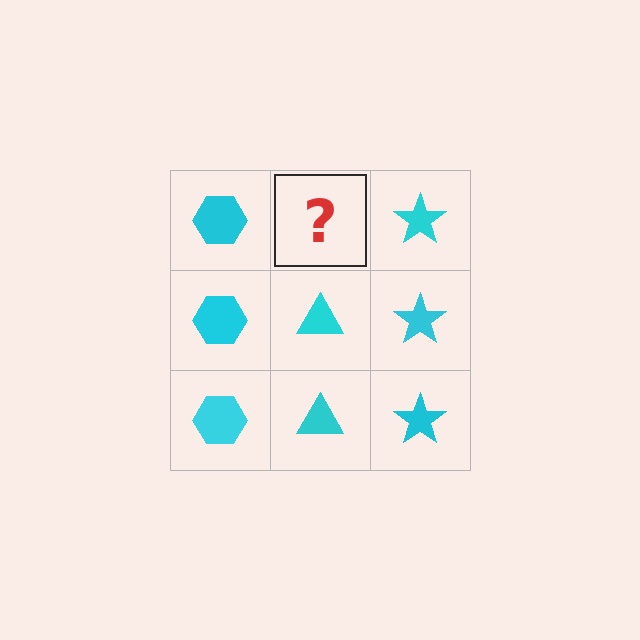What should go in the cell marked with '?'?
The missing cell should contain a cyan triangle.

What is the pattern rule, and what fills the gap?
The rule is that each column has a consistent shape. The gap should be filled with a cyan triangle.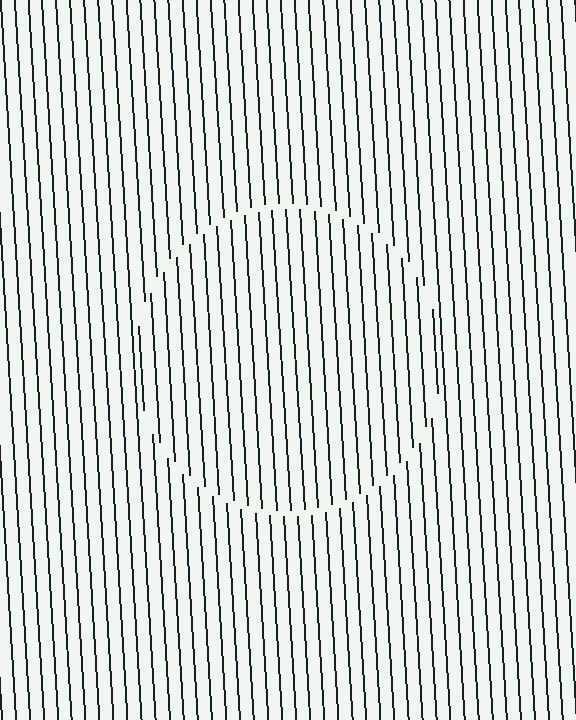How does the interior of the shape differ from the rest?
The interior of the shape contains the same grating, shifted by half a period — the contour is defined by the phase discontinuity where line-ends from the inner and outer gratings abut.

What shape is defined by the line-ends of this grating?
An illusory circle. The interior of the shape contains the same grating, shifted by half a period — the contour is defined by the phase discontinuity where line-ends from the inner and outer gratings abut.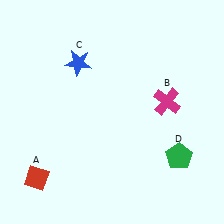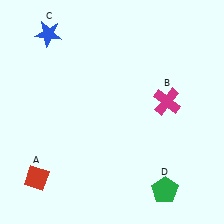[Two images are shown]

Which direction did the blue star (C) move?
The blue star (C) moved left.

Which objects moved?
The objects that moved are: the blue star (C), the green pentagon (D).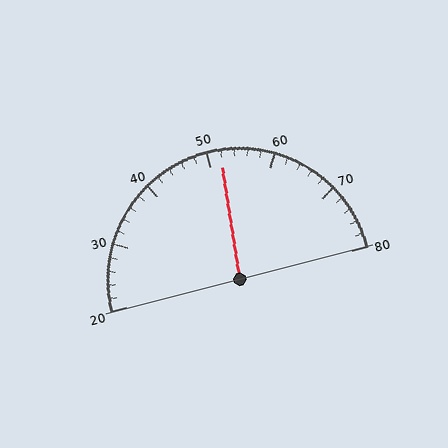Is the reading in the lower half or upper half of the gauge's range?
The reading is in the upper half of the range (20 to 80).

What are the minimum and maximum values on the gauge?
The gauge ranges from 20 to 80.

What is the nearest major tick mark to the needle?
The nearest major tick mark is 50.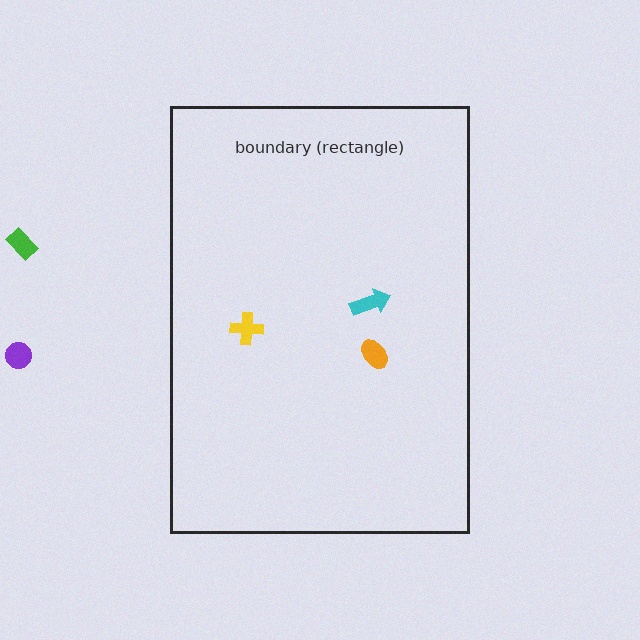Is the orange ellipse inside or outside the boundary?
Inside.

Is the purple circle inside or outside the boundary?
Outside.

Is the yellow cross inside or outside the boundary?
Inside.